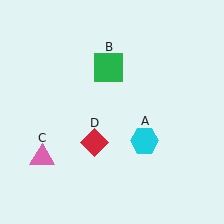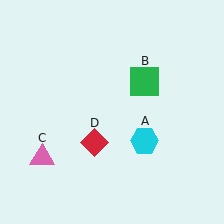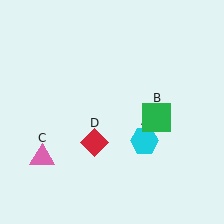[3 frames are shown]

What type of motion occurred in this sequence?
The green square (object B) rotated clockwise around the center of the scene.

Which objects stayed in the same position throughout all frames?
Cyan hexagon (object A) and pink triangle (object C) and red diamond (object D) remained stationary.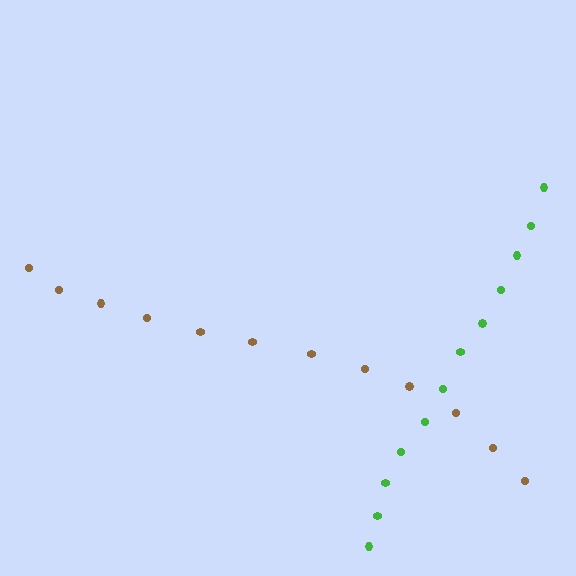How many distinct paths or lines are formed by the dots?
There are 2 distinct paths.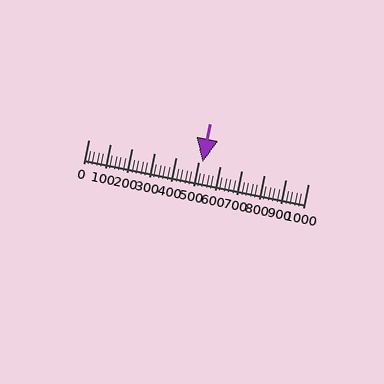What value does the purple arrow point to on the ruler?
The purple arrow points to approximately 522.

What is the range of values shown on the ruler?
The ruler shows values from 0 to 1000.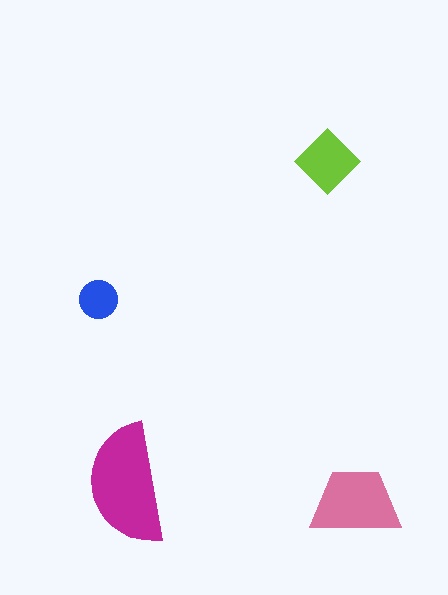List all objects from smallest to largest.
The blue circle, the lime diamond, the pink trapezoid, the magenta semicircle.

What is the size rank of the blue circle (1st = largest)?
4th.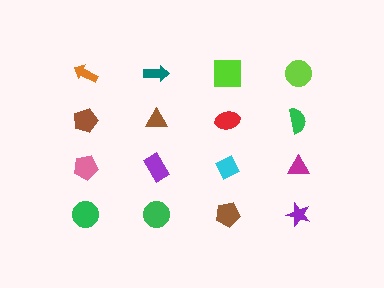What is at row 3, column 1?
A pink pentagon.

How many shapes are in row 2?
4 shapes.